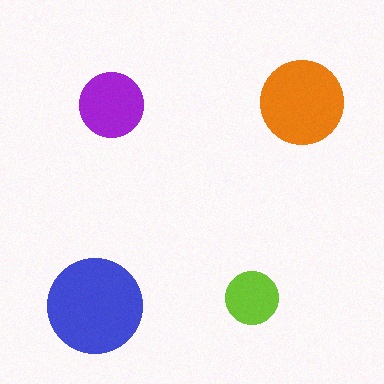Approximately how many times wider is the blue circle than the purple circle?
About 1.5 times wider.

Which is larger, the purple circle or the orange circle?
The orange one.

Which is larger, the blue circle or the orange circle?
The blue one.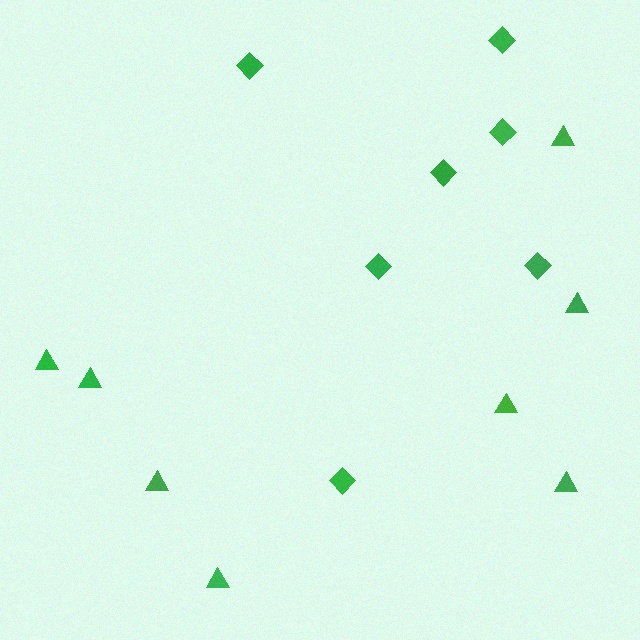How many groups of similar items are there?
There are 2 groups: one group of triangles (8) and one group of diamonds (7).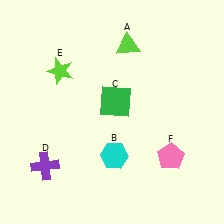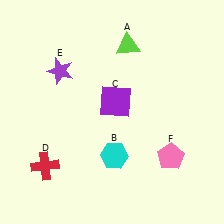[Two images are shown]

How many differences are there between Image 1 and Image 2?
There are 3 differences between the two images.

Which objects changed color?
C changed from green to purple. D changed from purple to red. E changed from lime to purple.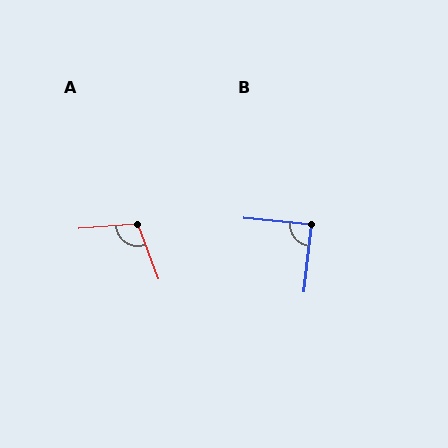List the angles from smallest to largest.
B (89°), A (107°).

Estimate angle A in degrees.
Approximately 107 degrees.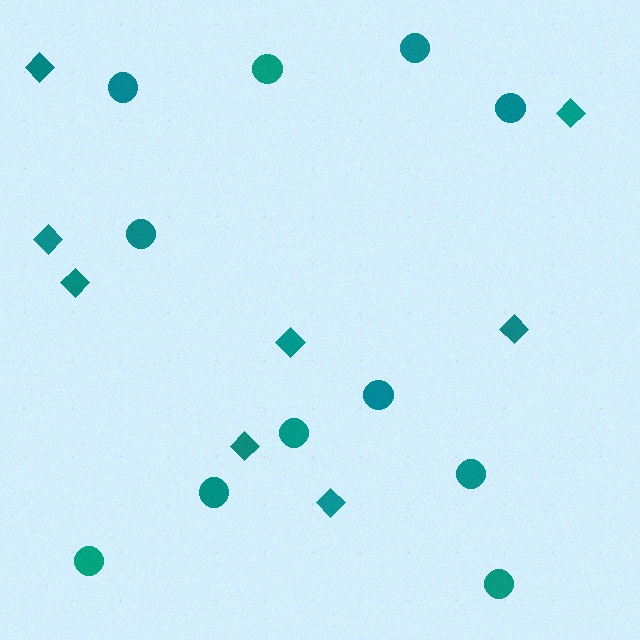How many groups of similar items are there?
There are 2 groups: one group of circles (11) and one group of diamonds (8).